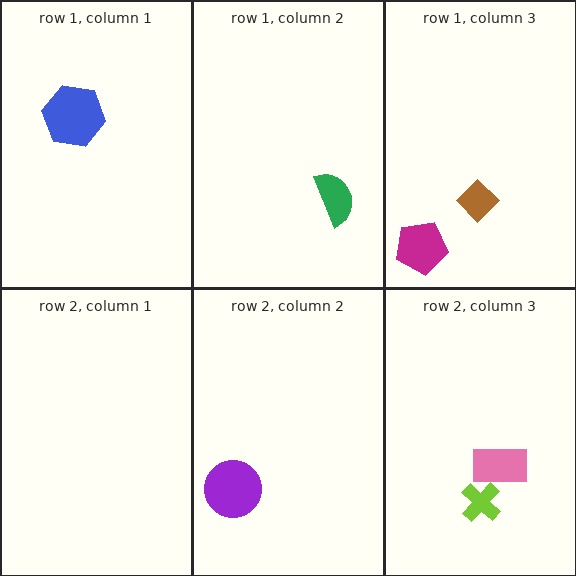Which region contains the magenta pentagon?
The row 1, column 3 region.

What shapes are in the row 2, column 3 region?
The lime cross, the pink rectangle.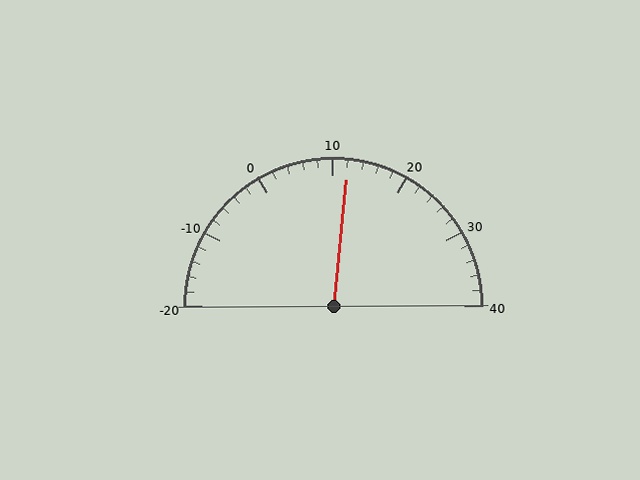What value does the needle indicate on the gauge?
The needle indicates approximately 12.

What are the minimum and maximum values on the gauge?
The gauge ranges from -20 to 40.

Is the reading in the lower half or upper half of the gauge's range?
The reading is in the upper half of the range (-20 to 40).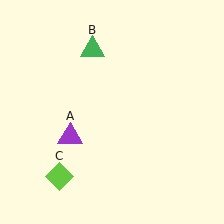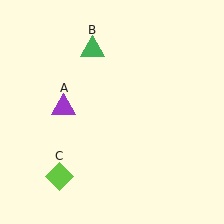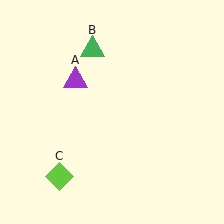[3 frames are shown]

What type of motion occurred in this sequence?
The purple triangle (object A) rotated clockwise around the center of the scene.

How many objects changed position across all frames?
1 object changed position: purple triangle (object A).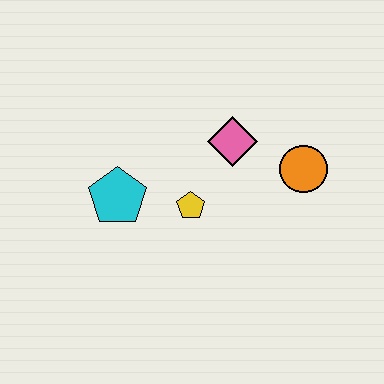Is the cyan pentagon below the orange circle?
Yes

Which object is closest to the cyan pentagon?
The yellow pentagon is closest to the cyan pentagon.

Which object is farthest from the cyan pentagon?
The orange circle is farthest from the cyan pentagon.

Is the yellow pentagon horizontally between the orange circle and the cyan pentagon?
Yes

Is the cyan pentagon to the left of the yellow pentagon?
Yes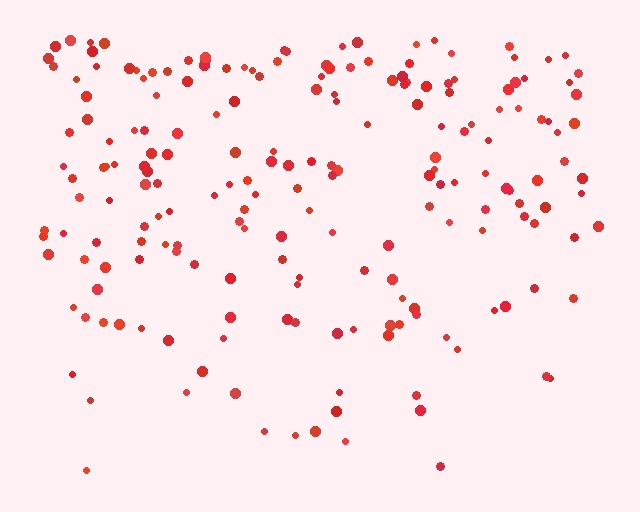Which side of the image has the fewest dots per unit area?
The bottom.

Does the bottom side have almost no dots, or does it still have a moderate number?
Still a moderate number, just noticeably fewer than the top.